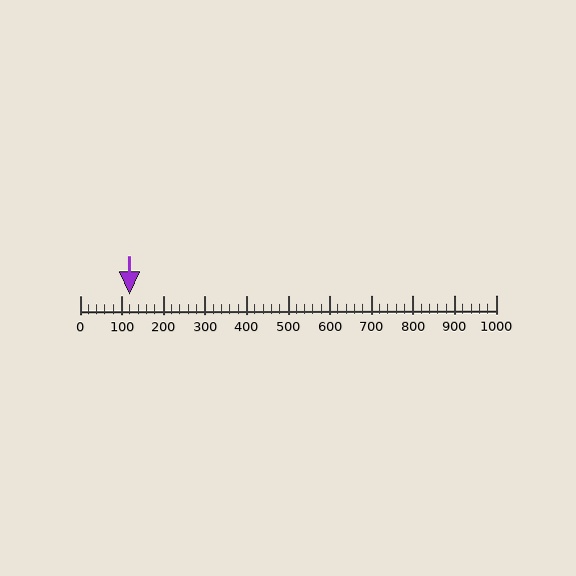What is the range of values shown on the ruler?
The ruler shows values from 0 to 1000.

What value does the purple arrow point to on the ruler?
The purple arrow points to approximately 120.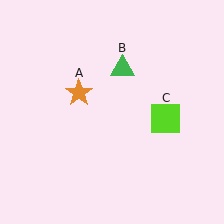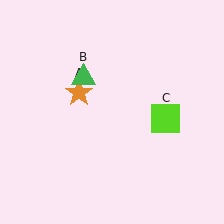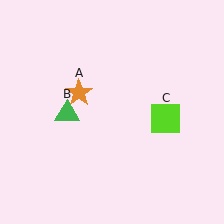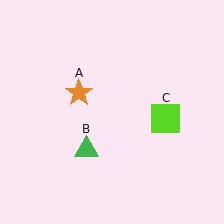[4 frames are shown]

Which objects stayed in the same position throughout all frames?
Orange star (object A) and lime square (object C) remained stationary.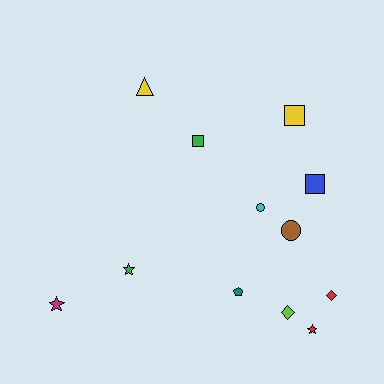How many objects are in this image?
There are 12 objects.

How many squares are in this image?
There are 3 squares.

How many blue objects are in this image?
There is 1 blue object.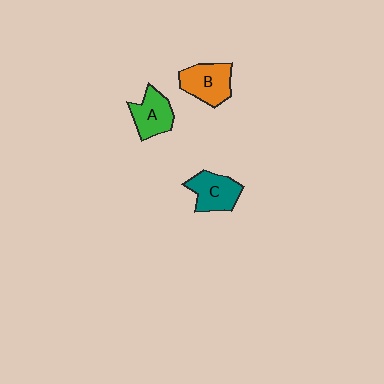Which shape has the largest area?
Shape B (orange).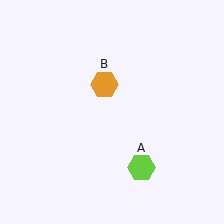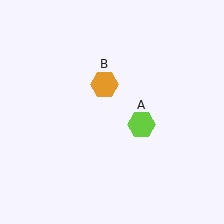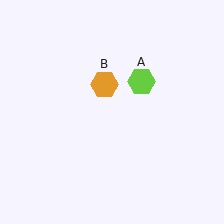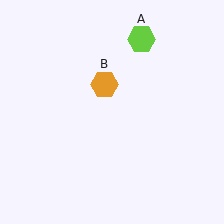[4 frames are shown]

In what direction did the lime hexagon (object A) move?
The lime hexagon (object A) moved up.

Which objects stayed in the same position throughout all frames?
Orange hexagon (object B) remained stationary.